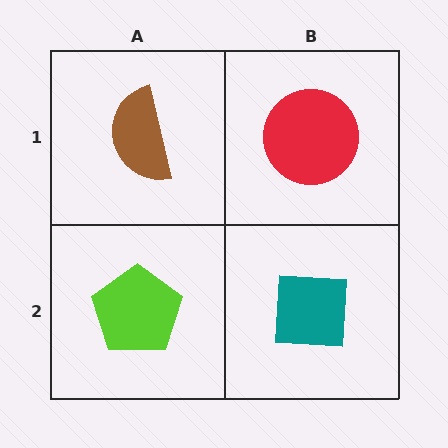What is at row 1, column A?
A brown semicircle.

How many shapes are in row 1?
2 shapes.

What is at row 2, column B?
A teal square.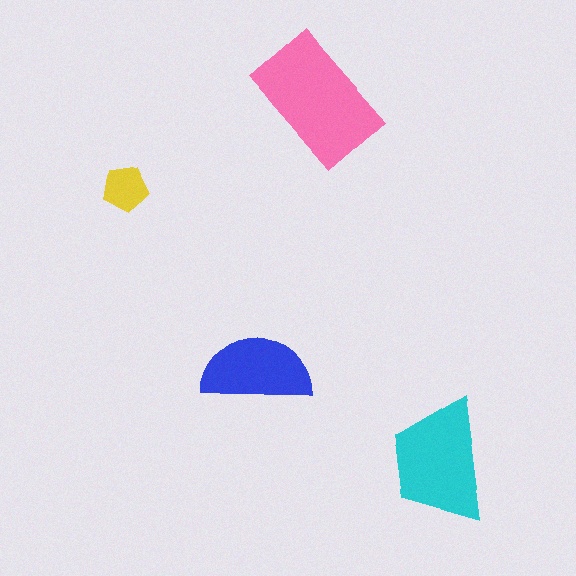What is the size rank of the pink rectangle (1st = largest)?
1st.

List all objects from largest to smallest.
The pink rectangle, the cyan trapezoid, the blue semicircle, the yellow pentagon.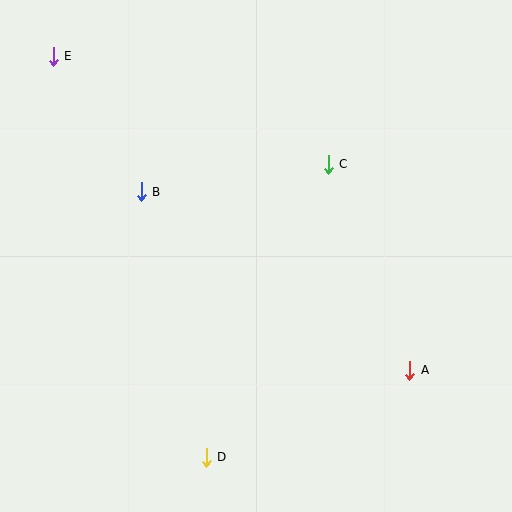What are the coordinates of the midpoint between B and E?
The midpoint between B and E is at (97, 124).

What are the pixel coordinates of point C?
Point C is at (328, 164).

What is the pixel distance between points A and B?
The distance between A and B is 323 pixels.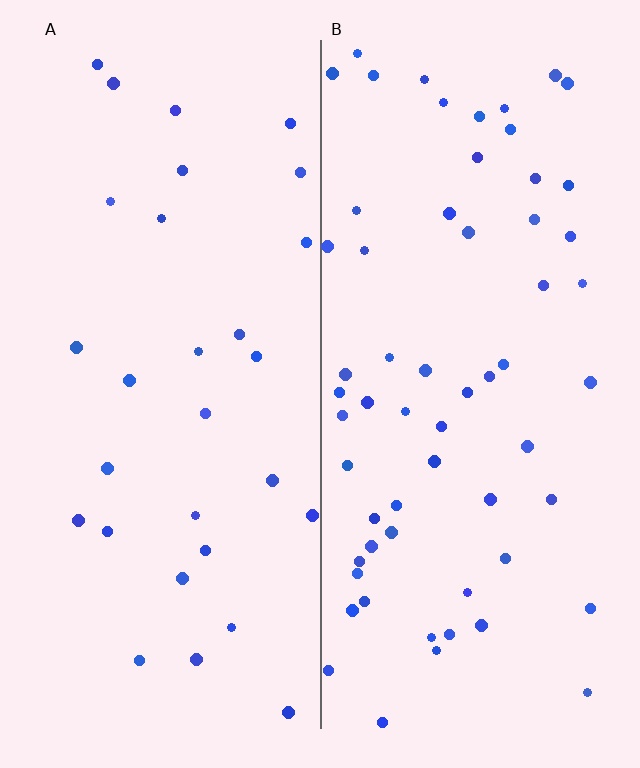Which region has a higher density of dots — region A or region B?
B (the right).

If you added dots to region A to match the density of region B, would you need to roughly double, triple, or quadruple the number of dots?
Approximately double.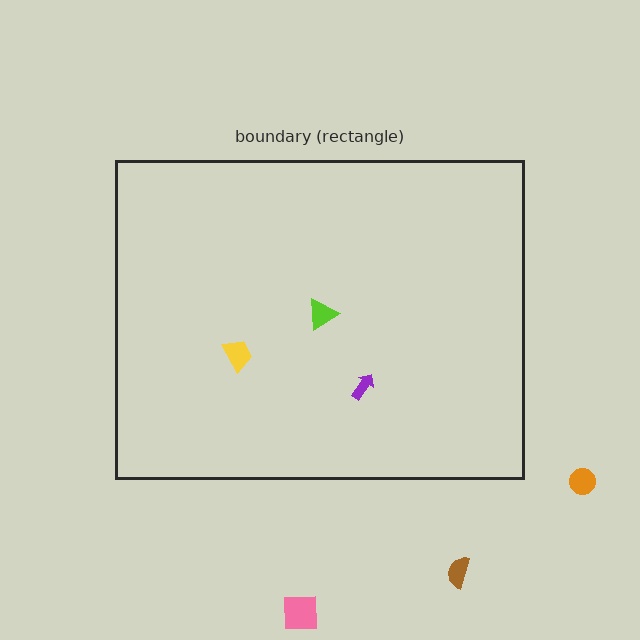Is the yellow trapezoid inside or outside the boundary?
Inside.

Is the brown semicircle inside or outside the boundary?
Outside.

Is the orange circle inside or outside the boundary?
Outside.